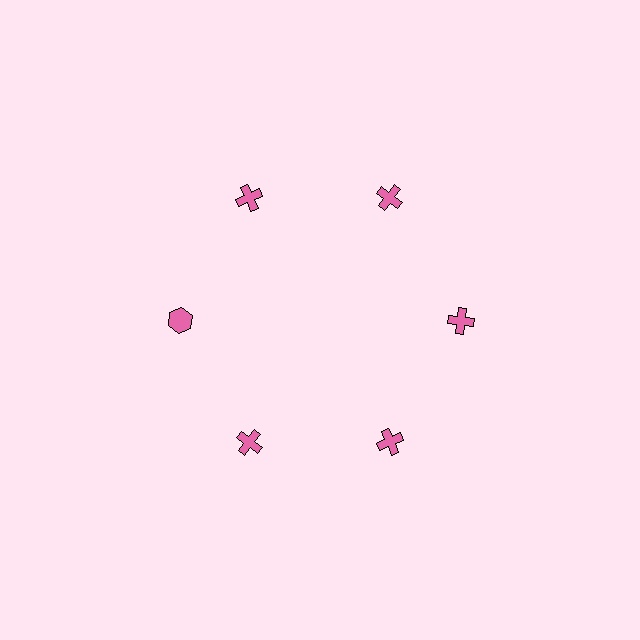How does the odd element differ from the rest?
It has a different shape: hexagon instead of cross.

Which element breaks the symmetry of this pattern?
The pink hexagon at roughly the 9 o'clock position breaks the symmetry. All other shapes are pink crosses.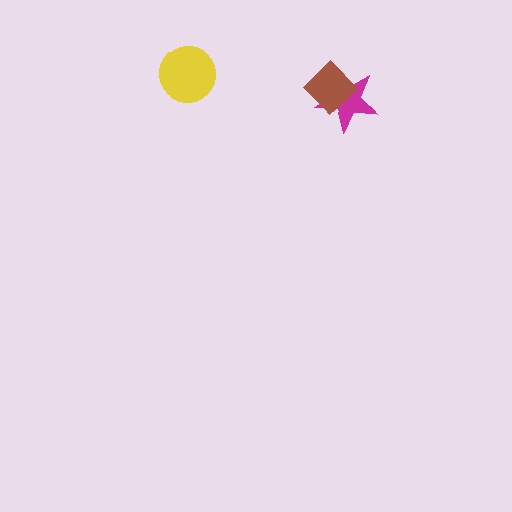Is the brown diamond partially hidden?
No, no other shape covers it.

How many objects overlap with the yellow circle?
0 objects overlap with the yellow circle.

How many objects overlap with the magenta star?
1 object overlaps with the magenta star.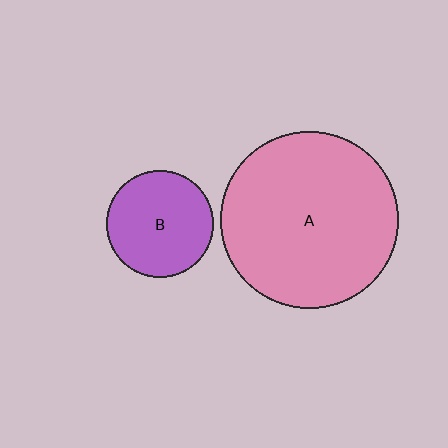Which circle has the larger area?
Circle A (pink).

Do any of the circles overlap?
No, none of the circles overlap.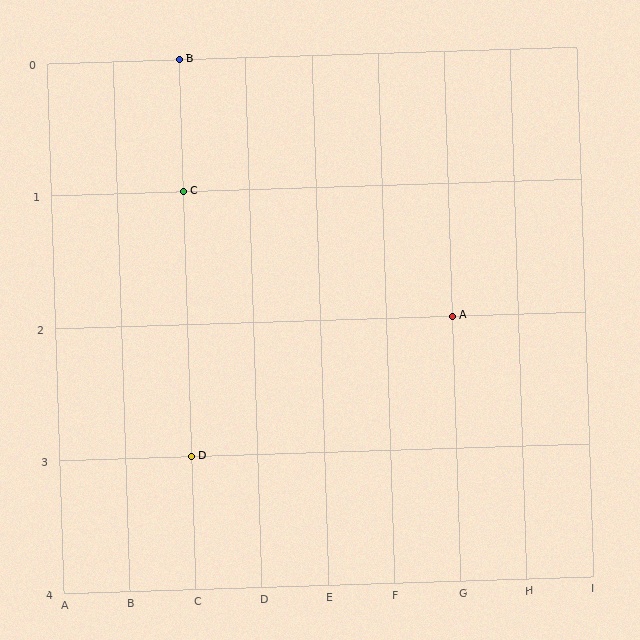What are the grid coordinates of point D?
Point D is at grid coordinates (C, 3).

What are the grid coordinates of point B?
Point B is at grid coordinates (C, 0).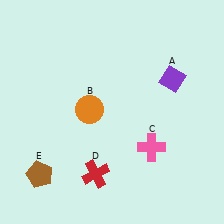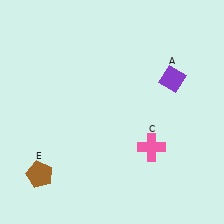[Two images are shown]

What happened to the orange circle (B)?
The orange circle (B) was removed in Image 2. It was in the top-left area of Image 1.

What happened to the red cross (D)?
The red cross (D) was removed in Image 2. It was in the bottom-left area of Image 1.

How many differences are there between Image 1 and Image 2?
There are 2 differences between the two images.